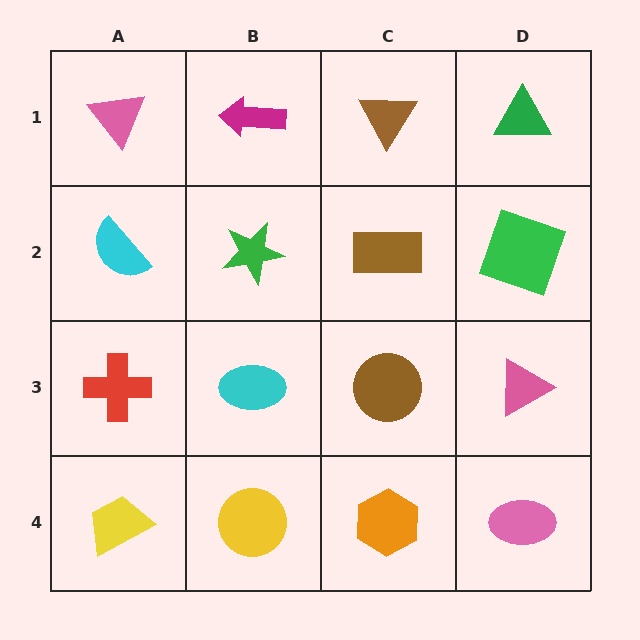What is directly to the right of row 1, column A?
A magenta arrow.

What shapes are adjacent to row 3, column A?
A cyan semicircle (row 2, column A), a yellow trapezoid (row 4, column A), a cyan ellipse (row 3, column B).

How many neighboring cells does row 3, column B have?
4.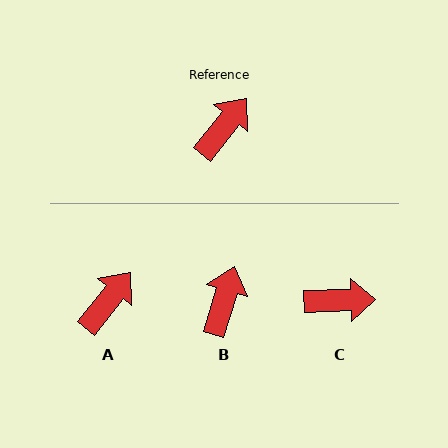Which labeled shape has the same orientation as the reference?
A.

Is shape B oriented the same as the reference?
No, it is off by about 21 degrees.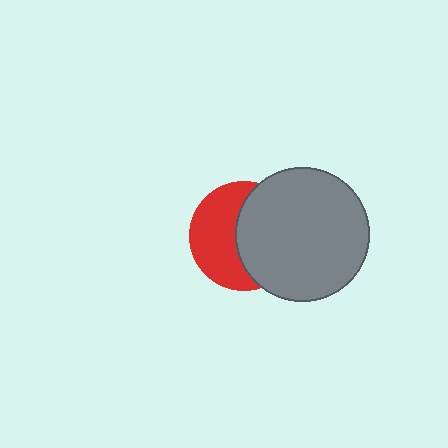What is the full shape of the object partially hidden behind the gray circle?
The partially hidden object is a red circle.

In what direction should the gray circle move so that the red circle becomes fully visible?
The gray circle should move right. That is the shortest direction to clear the overlap and leave the red circle fully visible.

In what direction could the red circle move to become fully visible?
The red circle could move left. That would shift it out from behind the gray circle entirely.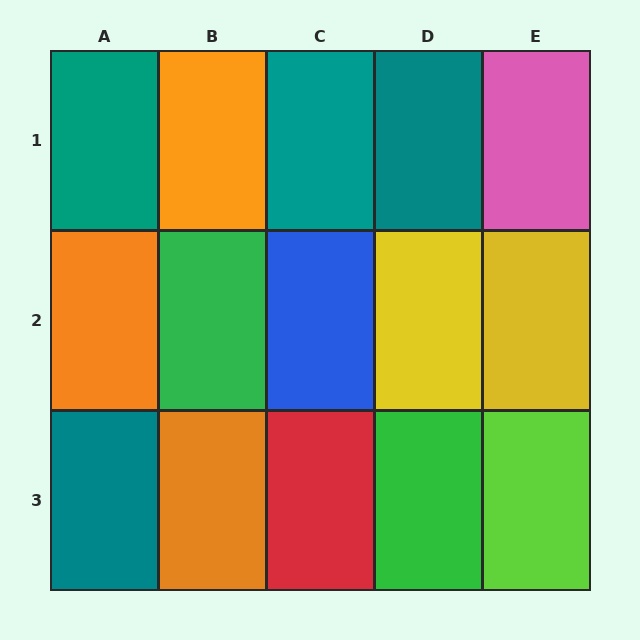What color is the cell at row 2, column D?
Yellow.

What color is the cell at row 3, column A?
Teal.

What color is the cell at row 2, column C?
Blue.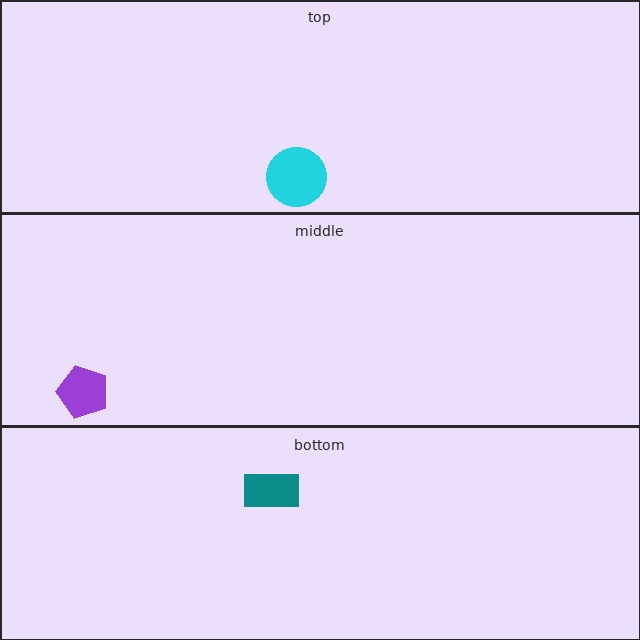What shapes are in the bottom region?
The teal rectangle.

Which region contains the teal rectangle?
The bottom region.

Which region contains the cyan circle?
The top region.